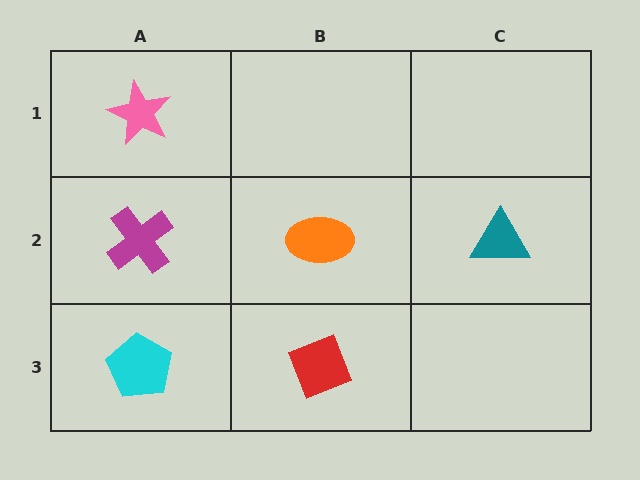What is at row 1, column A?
A pink star.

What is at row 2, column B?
An orange ellipse.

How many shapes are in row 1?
1 shape.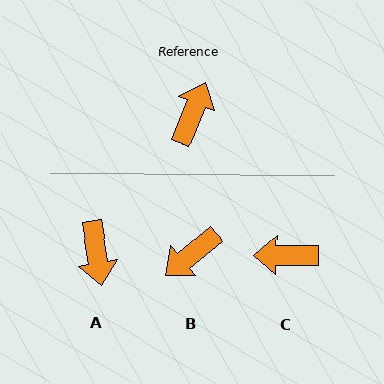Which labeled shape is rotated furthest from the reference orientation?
B, about 152 degrees away.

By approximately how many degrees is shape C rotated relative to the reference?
Approximately 112 degrees counter-clockwise.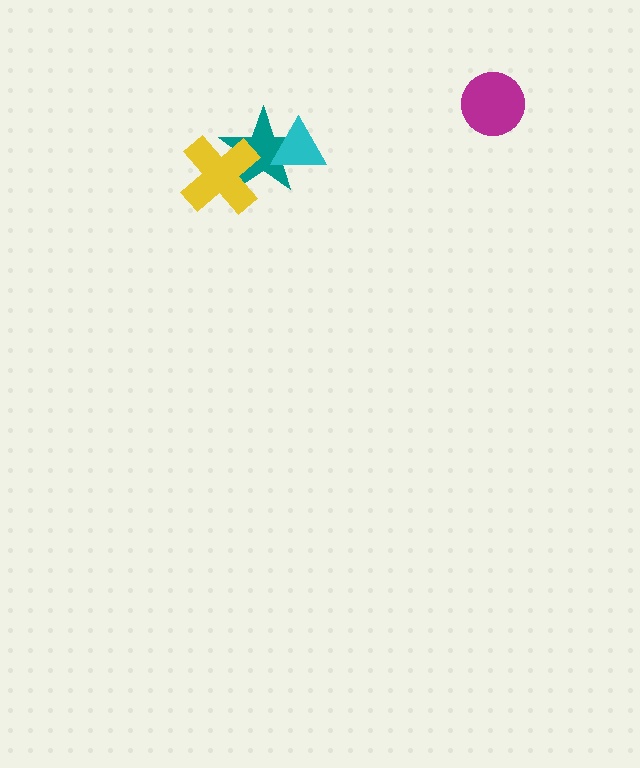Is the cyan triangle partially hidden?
No, no other shape covers it.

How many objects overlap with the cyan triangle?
1 object overlaps with the cyan triangle.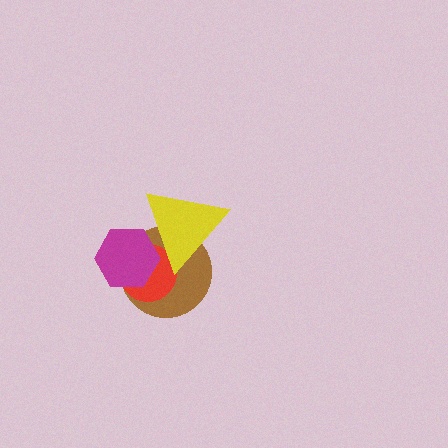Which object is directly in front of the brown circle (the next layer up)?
The red circle is directly in front of the brown circle.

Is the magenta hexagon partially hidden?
No, no other shape covers it.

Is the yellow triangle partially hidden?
Yes, it is partially covered by another shape.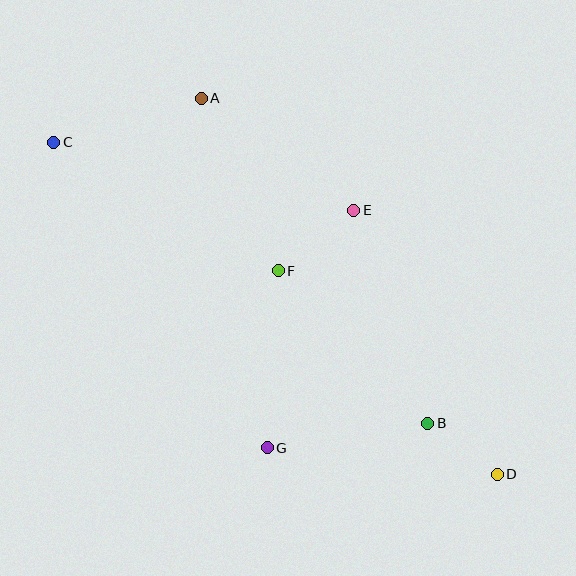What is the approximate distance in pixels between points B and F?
The distance between B and F is approximately 214 pixels.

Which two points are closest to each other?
Points B and D are closest to each other.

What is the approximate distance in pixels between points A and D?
The distance between A and D is approximately 478 pixels.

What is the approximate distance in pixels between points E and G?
The distance between E and G is approximately 253 pixels.